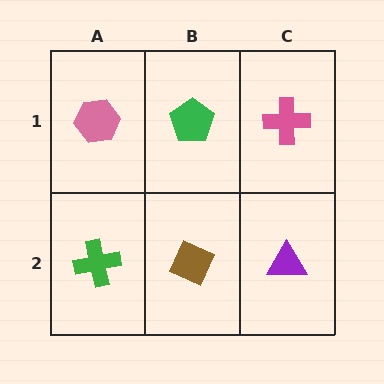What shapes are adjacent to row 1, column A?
A green cross (row 2, column A), a green pentagon (row 1, column B).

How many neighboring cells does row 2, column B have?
3.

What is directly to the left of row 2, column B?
A green cross.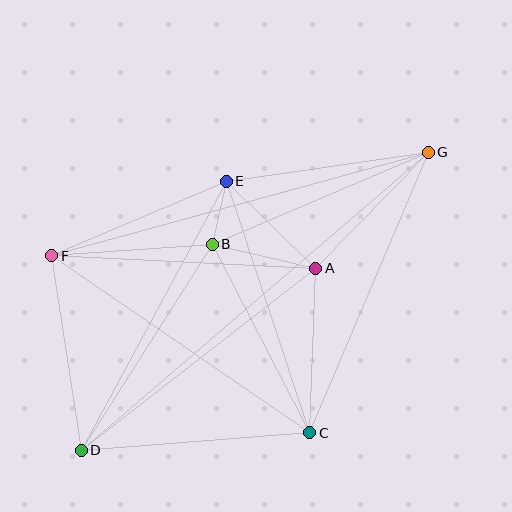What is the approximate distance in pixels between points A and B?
The distance between A and B is approximately 106 pixels.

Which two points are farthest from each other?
Points D and G are farthest from each other.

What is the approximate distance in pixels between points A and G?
The distance between A and G is approximately 162 pixels.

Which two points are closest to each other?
Points B and E are closest to each other.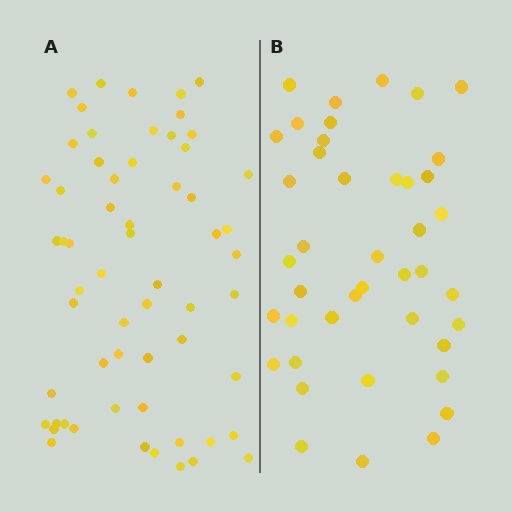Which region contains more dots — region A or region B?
Region A (the left region) has more dots.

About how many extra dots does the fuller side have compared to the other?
Region A has approximately 20 more dots than region B.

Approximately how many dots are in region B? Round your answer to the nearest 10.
About 40 dots. (The exact count is 42, which rounds to 40.)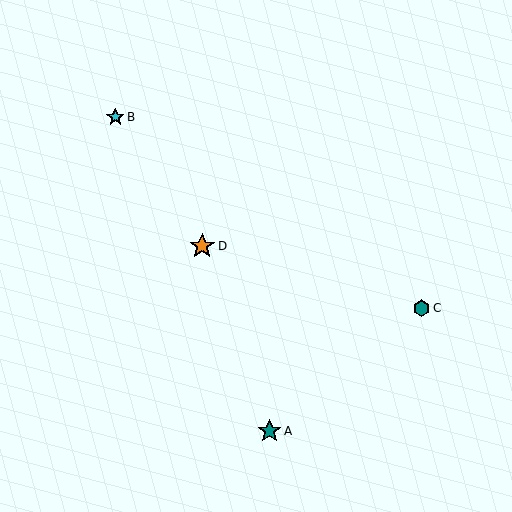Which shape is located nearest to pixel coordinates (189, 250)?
The orange star (labeled D) at (202, 246) is nearest to that location.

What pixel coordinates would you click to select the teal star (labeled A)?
Click at (270, 431) to select the teal star A.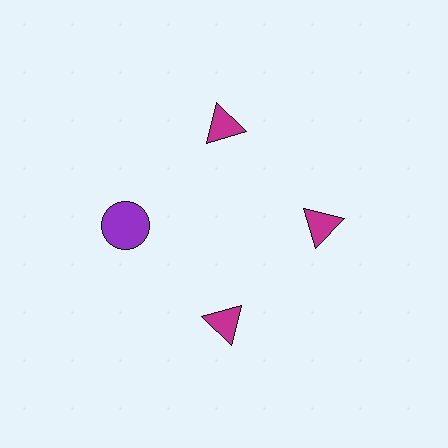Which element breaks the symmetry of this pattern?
The purple circle at roughly the 9 o'clock position breaks the symmetry. All other shapes are magenta triangles.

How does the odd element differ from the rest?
It differs in both color (purple instead of magenta) and shape (circle instead of triangle).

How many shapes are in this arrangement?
There are 4 shapes arranged in a ring pattern.